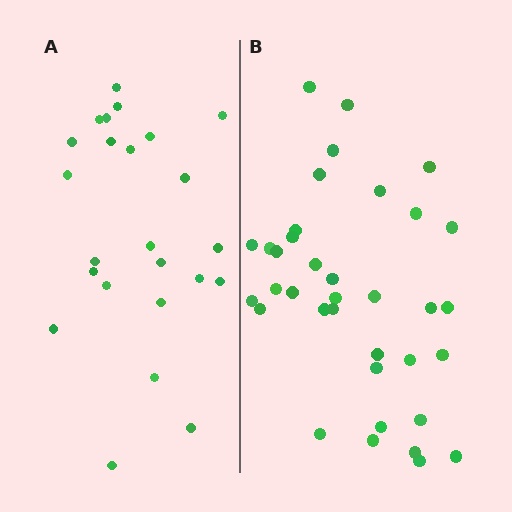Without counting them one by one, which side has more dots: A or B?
Region B (the right region) has more dots.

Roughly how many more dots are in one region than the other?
Region B has roughly 12 or so more dots than region A.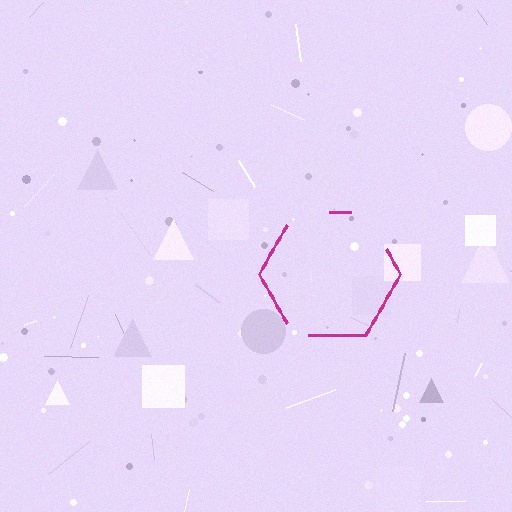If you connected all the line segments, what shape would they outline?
They would outline a hexagon.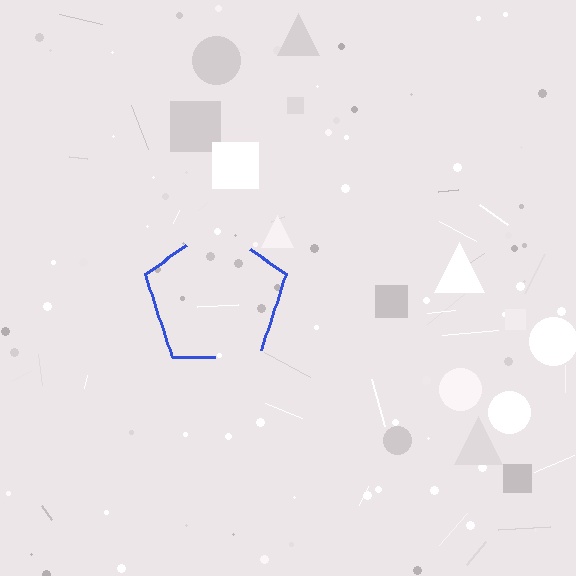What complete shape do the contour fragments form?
The contour fragments form a pentagon.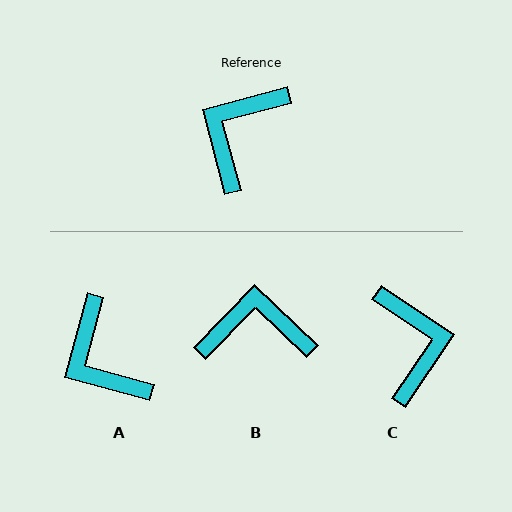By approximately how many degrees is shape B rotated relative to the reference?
Approximately 59 degrees clockwise.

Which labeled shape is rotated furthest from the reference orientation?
C, about 139 degrees away.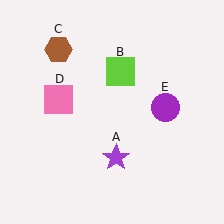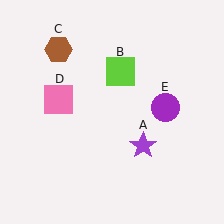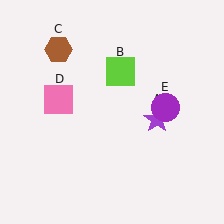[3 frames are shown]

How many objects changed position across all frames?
1 object changed position: purple star (object A).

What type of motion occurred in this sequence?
The purple star (object A) rotated counterclockwise around the center of the scene.